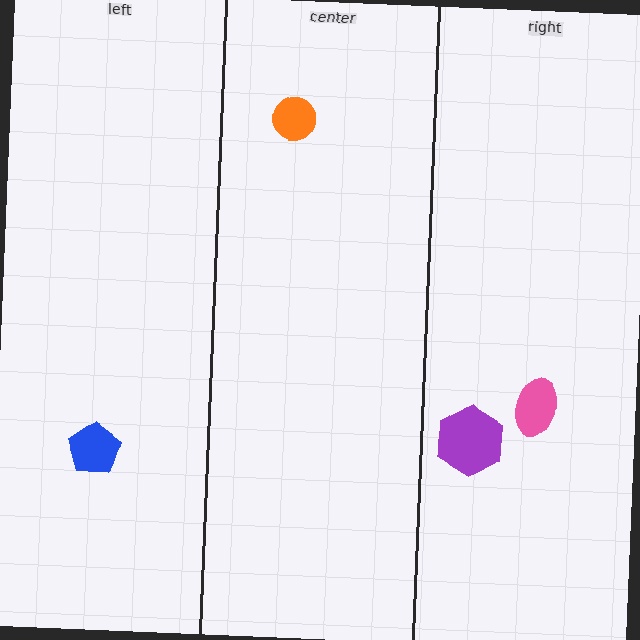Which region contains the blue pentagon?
The left region.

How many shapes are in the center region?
1.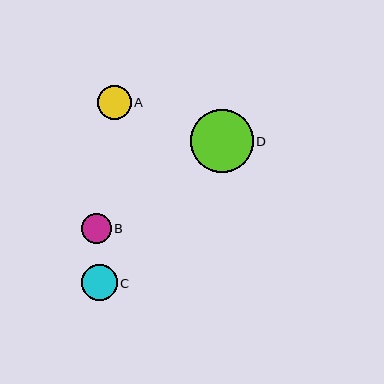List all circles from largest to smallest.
From largest to smallest: D, C, A, B.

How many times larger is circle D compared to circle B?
Circle D is approximately 2.1 times the size of circle B.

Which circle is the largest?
Circle D is the largest with a size of approximately 63 pixels.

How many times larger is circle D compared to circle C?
Circle D is approximately 1.8 times the size of circle C.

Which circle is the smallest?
Circle B is the smallest with a size of approximately 29 pixels.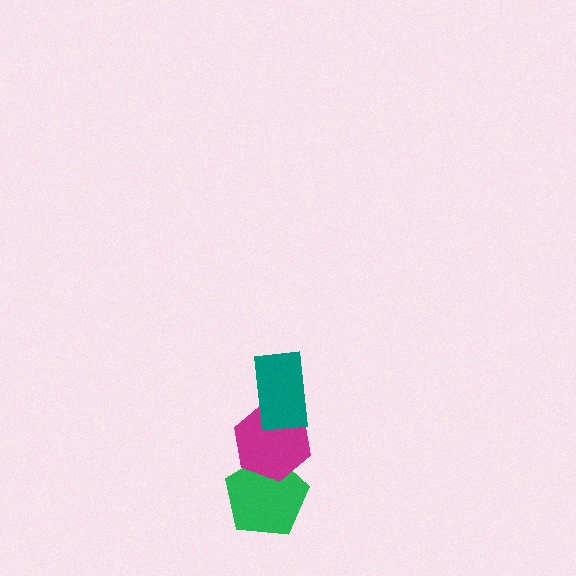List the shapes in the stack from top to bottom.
From top to bottom: the teal rectangle, the magenta hexagon, the green pentagon.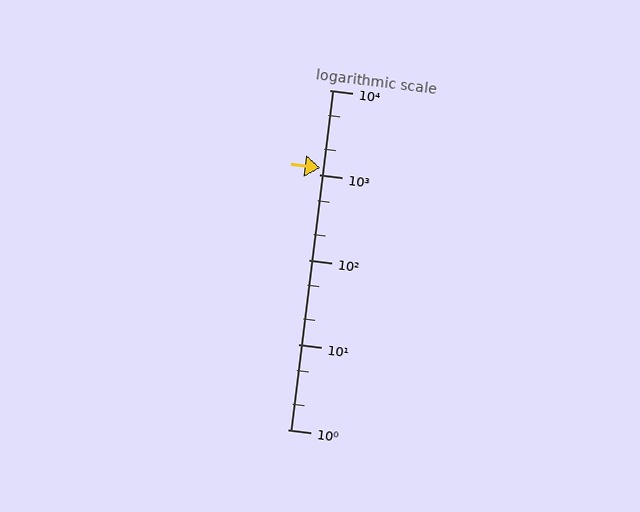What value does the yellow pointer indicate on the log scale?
The pointer indicates approximately 1200.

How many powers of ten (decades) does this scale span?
The scale spans 4 decades, from 1 to 10000.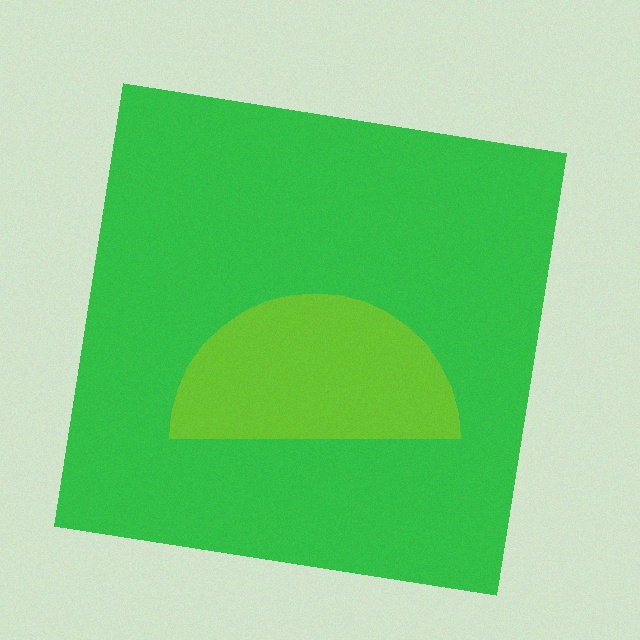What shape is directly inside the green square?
The lime semicircle.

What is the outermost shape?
The green square.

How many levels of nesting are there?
2.